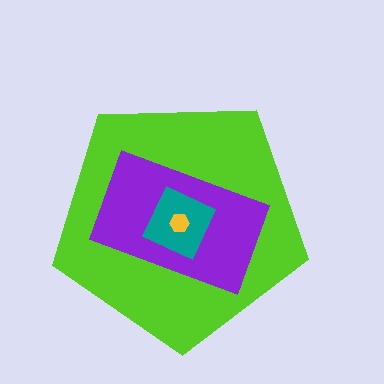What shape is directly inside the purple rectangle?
The teal diamond.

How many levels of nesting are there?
4.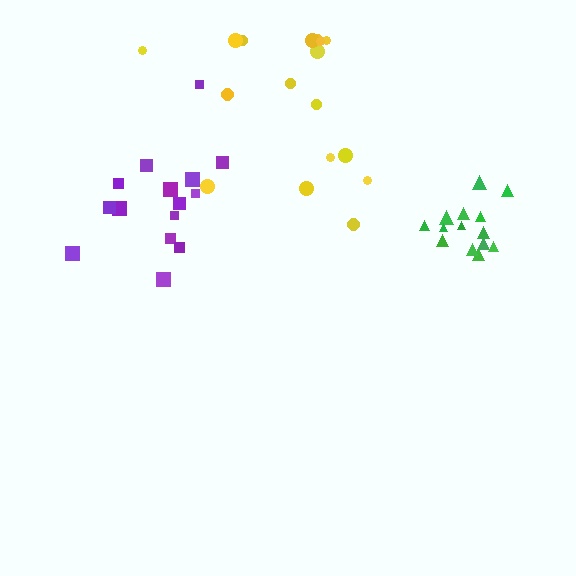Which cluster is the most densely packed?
Green.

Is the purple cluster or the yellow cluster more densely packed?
Purple.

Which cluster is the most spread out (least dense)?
Yellow.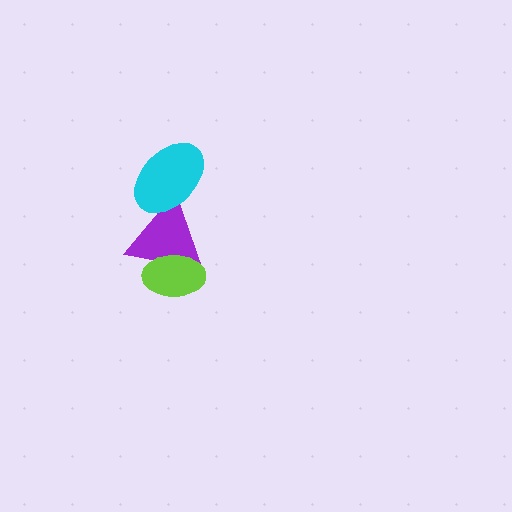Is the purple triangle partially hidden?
Yes, it is partially covered by another shape.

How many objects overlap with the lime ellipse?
1 object overlaps with the lime ellipse.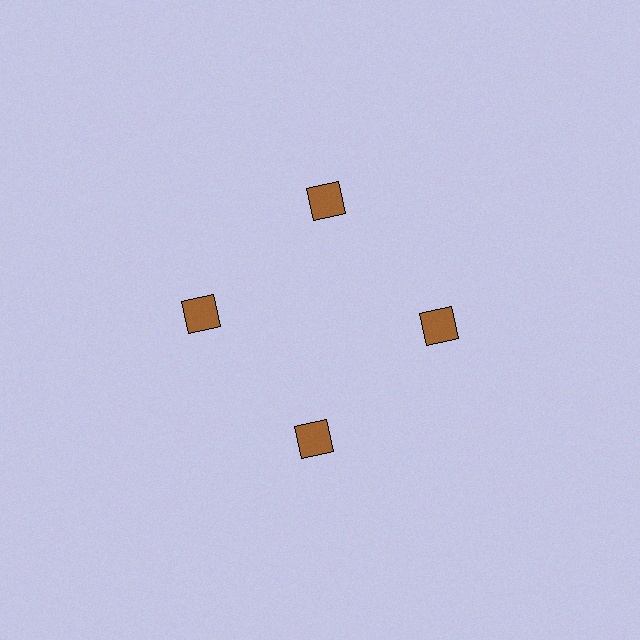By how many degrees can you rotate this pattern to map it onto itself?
The pattern maps onto itself every 90 degrees of rotation.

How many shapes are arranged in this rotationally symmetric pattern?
There are 4 shapes, arranged in 4 groups of 1.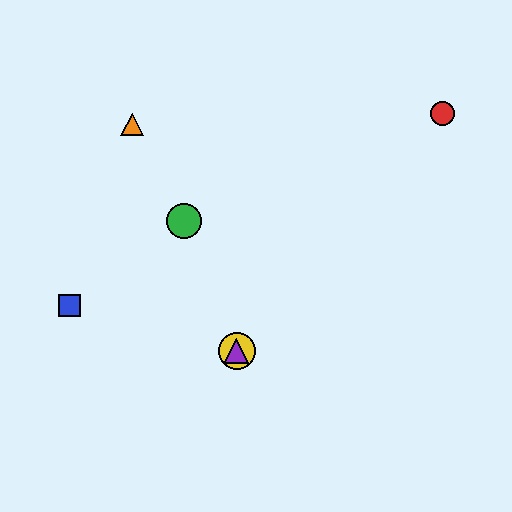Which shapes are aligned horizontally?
The yellow circle, the purple triangle are aligned horizontally.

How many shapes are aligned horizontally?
2 shapes (the yellow circle, the purple triangle) are aligned horizontally.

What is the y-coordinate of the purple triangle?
The purple triangle is at y≈351.